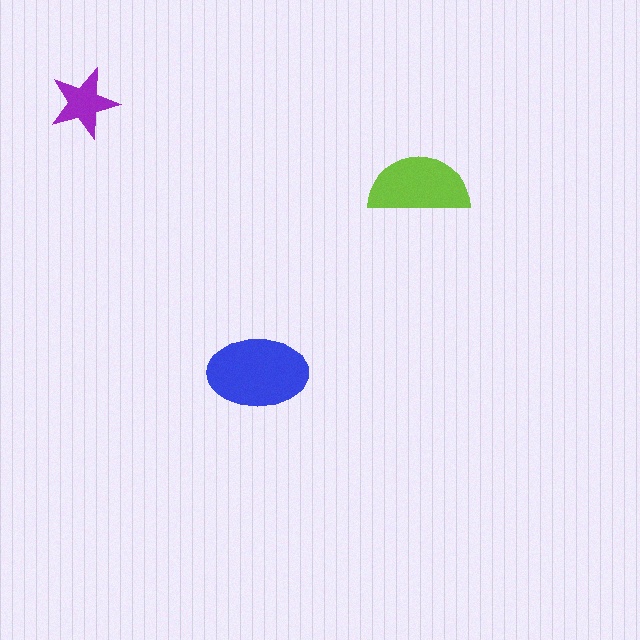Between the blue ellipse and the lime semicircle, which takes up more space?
The blue ellipse.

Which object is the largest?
The blue ellipse.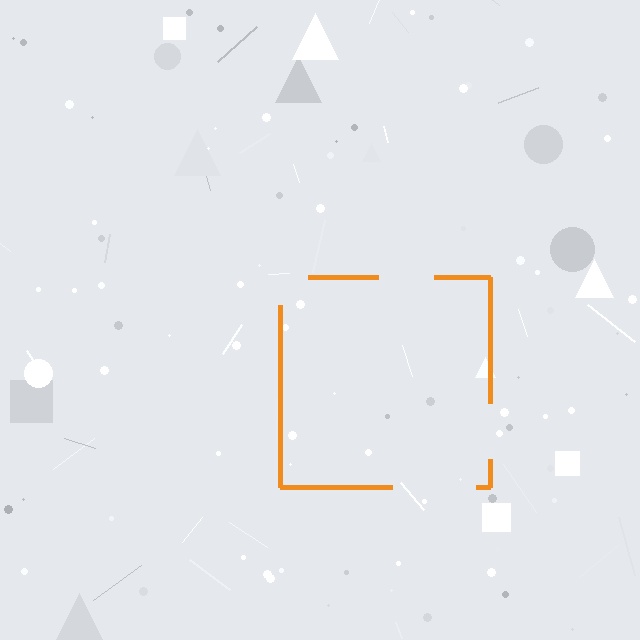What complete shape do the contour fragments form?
The contour fragments form a square.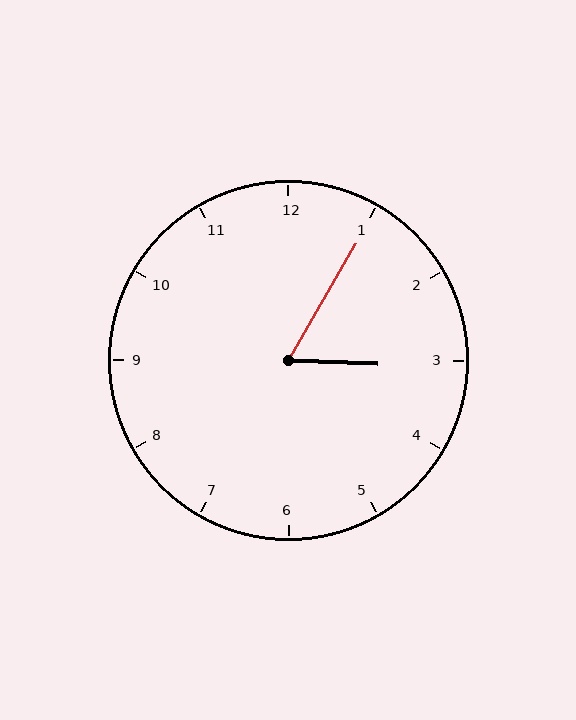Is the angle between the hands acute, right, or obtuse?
It is acute.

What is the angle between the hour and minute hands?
Approximately 62 degrees.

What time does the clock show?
3:05.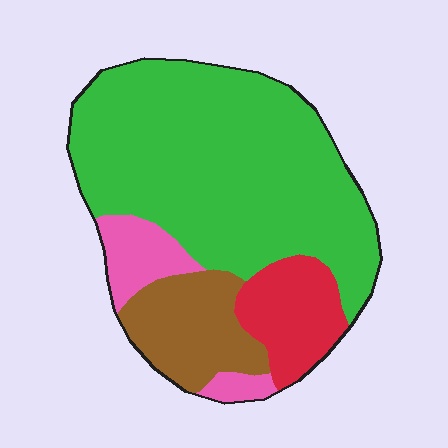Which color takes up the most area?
Green, at roughly 65%.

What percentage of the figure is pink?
Pink covers 9% of the figure.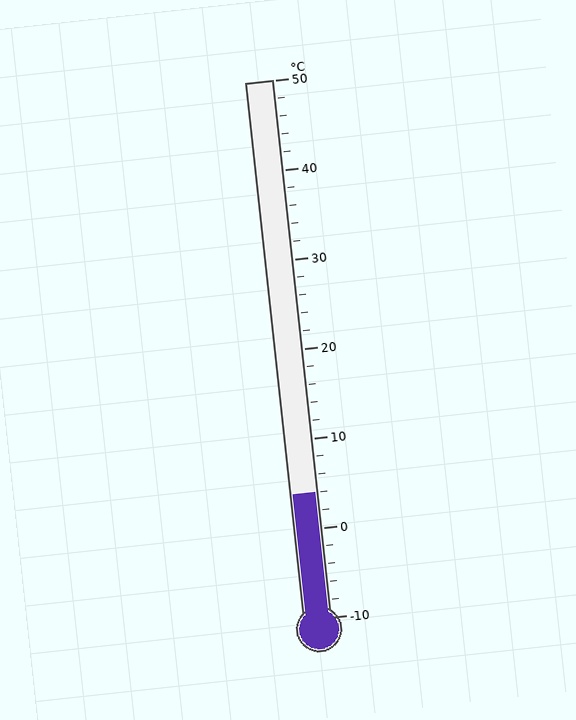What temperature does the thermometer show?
The thermometer shows approximately 4°C.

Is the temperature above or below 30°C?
The temperature is below 30°C.